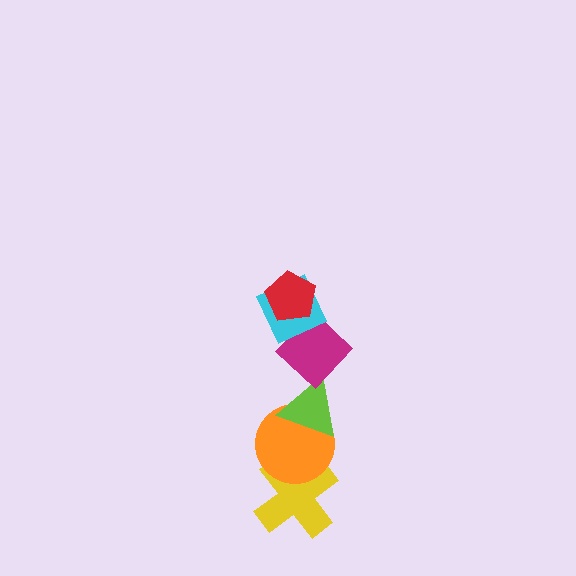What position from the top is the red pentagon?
The red pentagon is 1st from the top.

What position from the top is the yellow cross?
The yellow cross is 6th from the top.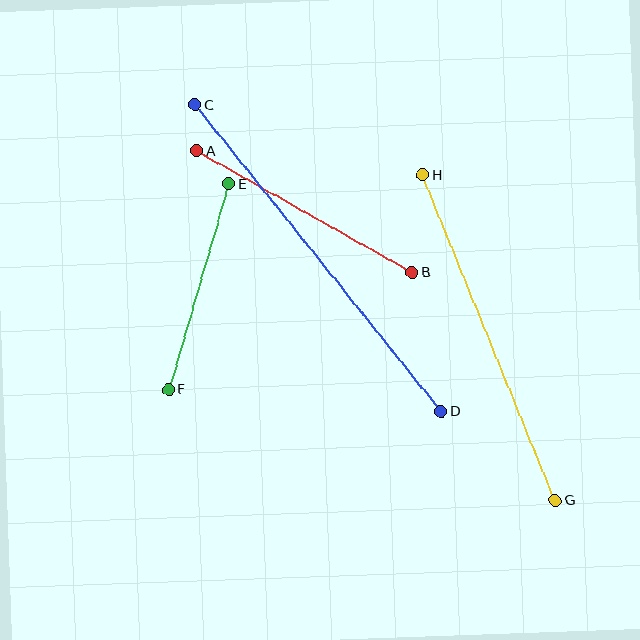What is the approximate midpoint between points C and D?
The midpoint is at approximately (318, 258) pixels.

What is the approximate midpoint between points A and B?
The midpoint is at approximately (304, 212) pixels.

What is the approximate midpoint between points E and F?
The midpoint is at approximately (199, 287) pixels.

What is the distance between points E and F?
The distance is approximately 215 pixels.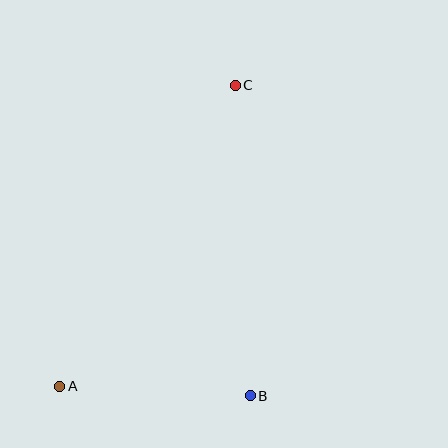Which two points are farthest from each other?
Points A and C are farthest from each other.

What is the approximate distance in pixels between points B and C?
The distance between B and C is approximately 311 pixels.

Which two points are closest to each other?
Points A and B are closest to each other.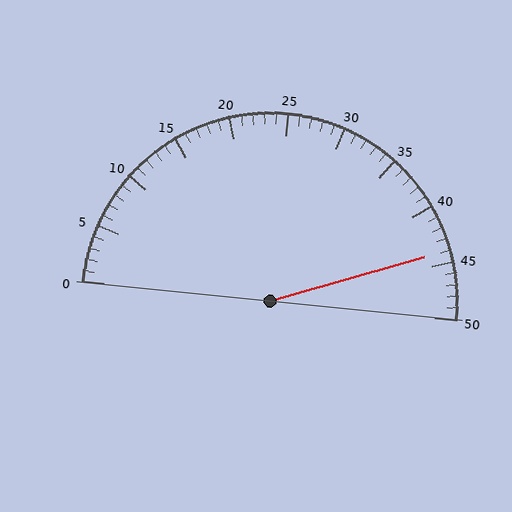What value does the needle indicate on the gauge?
The needle indicates approximately 44.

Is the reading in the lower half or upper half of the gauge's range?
The reading is in the upper half of the range (0 to 50).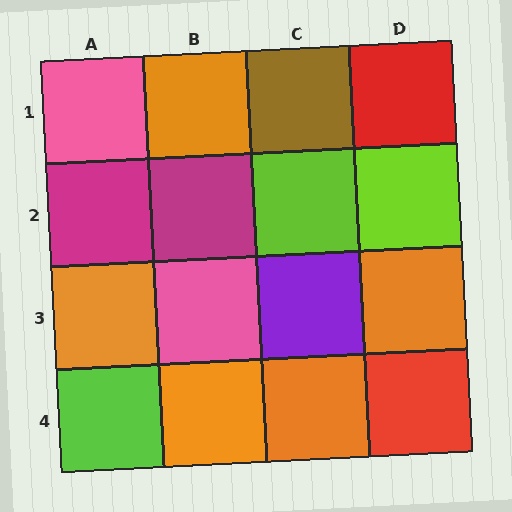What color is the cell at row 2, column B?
Magenta.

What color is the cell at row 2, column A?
Magenta.